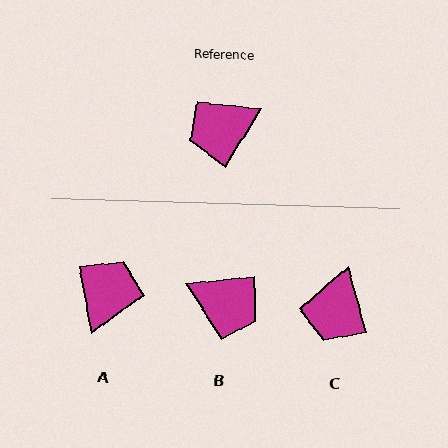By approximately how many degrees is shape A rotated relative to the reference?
Approximately 138 degrees clockwise.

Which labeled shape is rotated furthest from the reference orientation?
A, about 138 degrees away.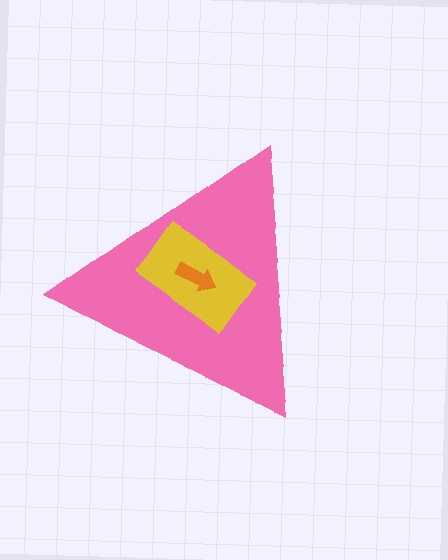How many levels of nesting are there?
3.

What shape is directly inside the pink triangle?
The yellow rectangle.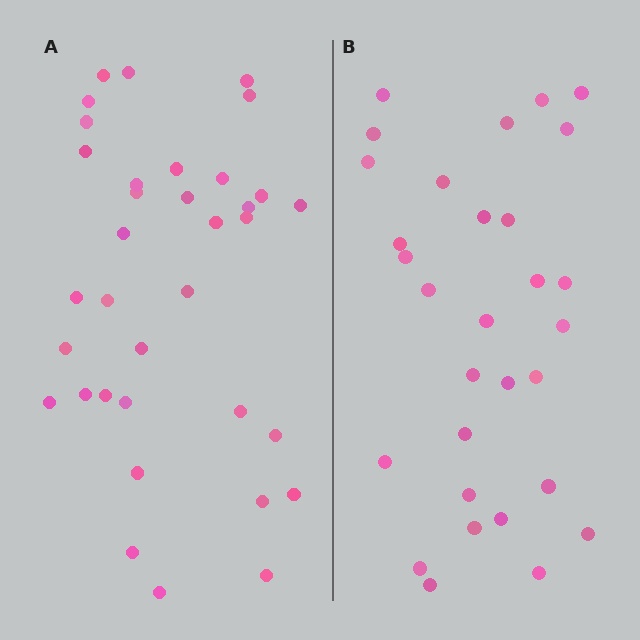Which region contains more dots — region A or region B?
Region A (the left region) has more dots.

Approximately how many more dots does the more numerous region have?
Region A has about 5 more dots than region B.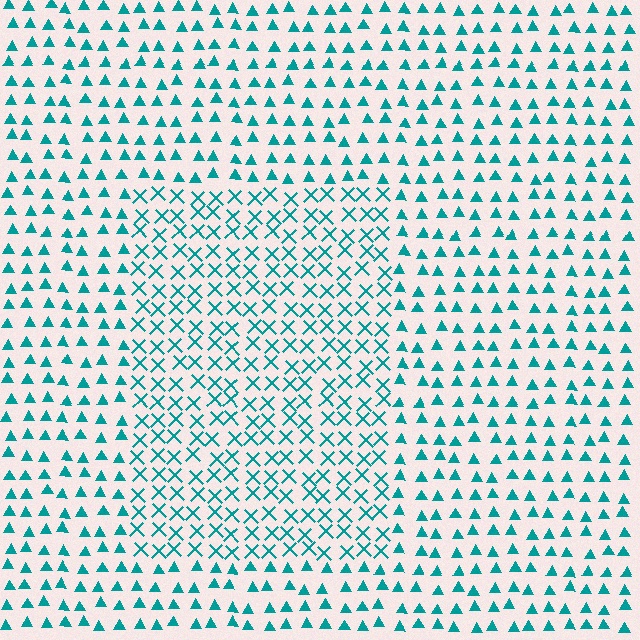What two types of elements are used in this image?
The image uses X marks inside the rectangle region and triangles outside it.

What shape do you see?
I see a rectangle.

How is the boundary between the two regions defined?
The boundary is defined by a change in element shape: X marks inside vs. triangles outside. All elements share the same color and spacing.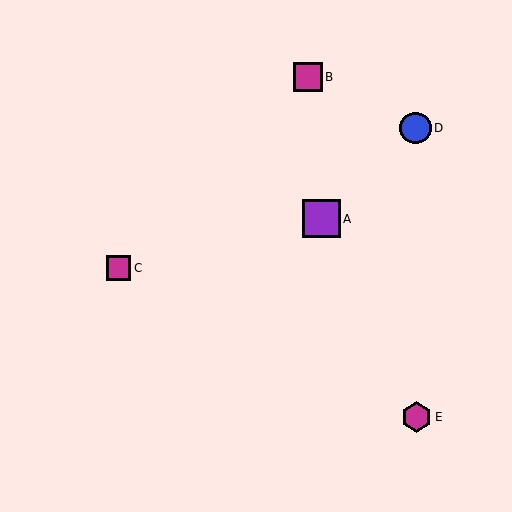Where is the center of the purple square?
The center of the purple square is at (321, 219).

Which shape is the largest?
The purple square (labeled A) is the largest.